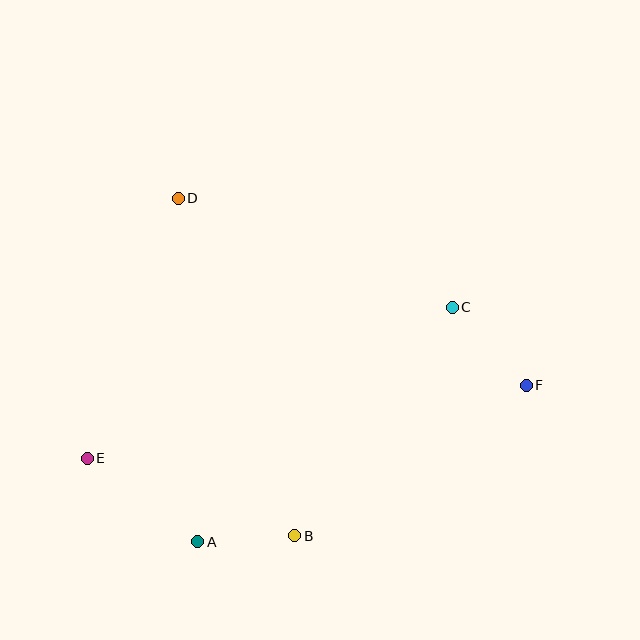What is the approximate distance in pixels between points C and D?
The distance between C and D is approximately 295 pixels.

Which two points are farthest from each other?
Points E and F are farthest from each other.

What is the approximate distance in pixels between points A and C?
The distance between A and C is approximately 346 pixels.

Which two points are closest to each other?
Points A and B are closest to each other.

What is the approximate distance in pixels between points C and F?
The distance between C and F is approximately 108 pixels.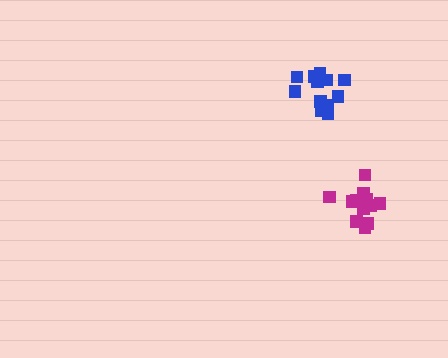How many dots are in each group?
Group 1: 13 dots, Group 2: 12 dots (25 total).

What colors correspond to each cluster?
The clusters are colored: magenta, blue.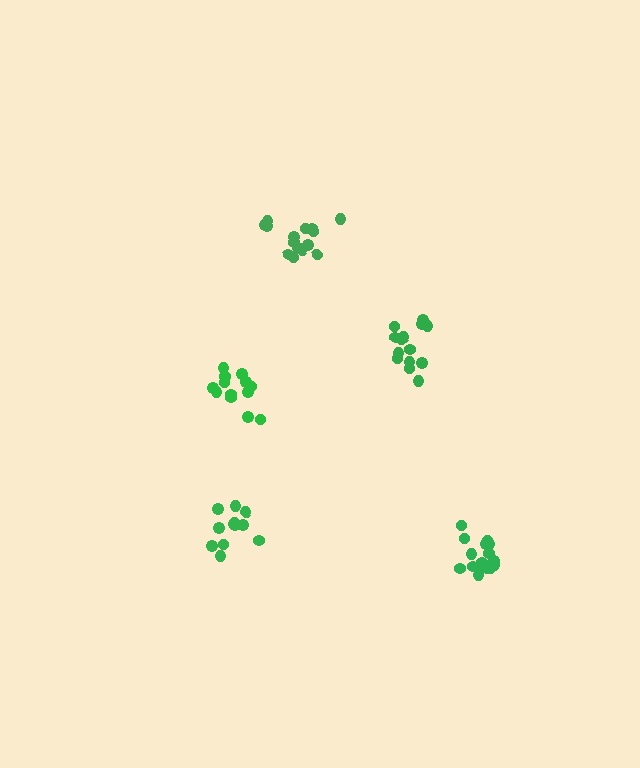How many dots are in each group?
Group 1: 14 dots, Group 2: 13 dots, Group 3: 12 dots, Group 4: 17 dots, Group 5: 15 dots (71 total).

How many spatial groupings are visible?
There are 5 spatial groupings.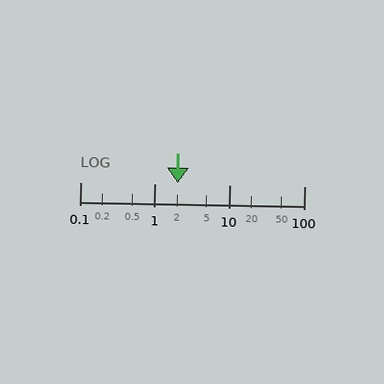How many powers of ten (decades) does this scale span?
The scale spans 3 decades, from 0.1 to 100.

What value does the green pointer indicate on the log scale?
The pointer indicates approximately 2.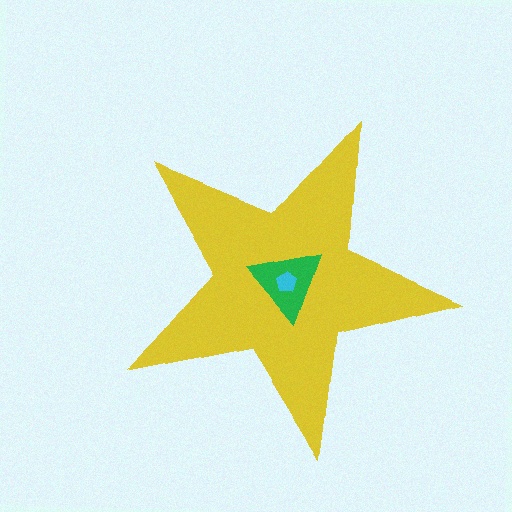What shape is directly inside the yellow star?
The green triangle.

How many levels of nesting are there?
3.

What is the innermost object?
The cyan pentagon.